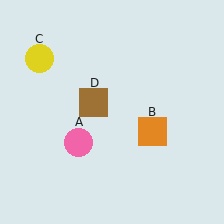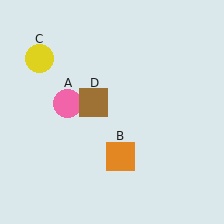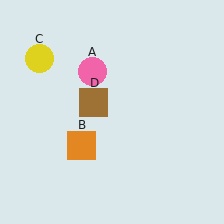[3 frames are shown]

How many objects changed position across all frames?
2 objects changed position: pink circle (object A), orange square (object B).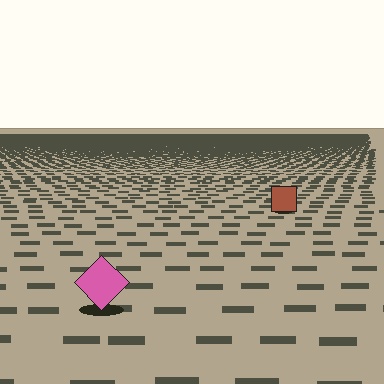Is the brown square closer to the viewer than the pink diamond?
No. The pink diamond is closer — you can tell from the texture gradient: the ground texture is coarser near it.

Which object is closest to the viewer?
The pink diamond is closest. The texture marks near it are larger and more spread out.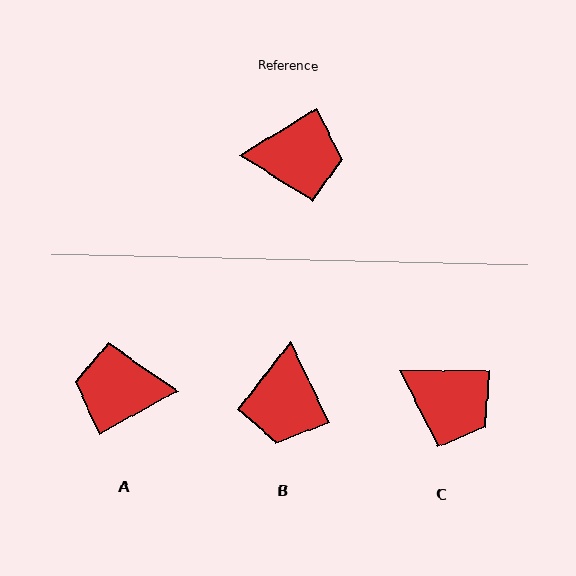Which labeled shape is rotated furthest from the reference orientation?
A, about 177 degrees away.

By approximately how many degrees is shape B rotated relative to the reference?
Approximately 96 degrees clockwise.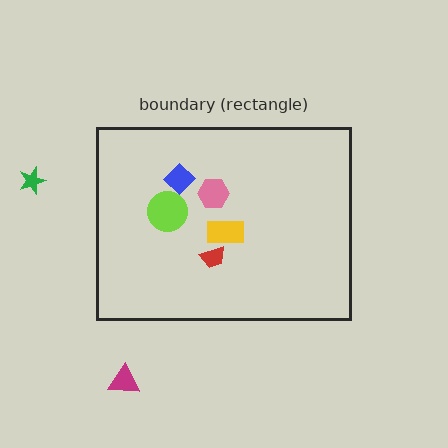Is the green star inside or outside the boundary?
Outside.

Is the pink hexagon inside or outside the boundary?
Inside.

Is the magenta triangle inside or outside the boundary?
Outside.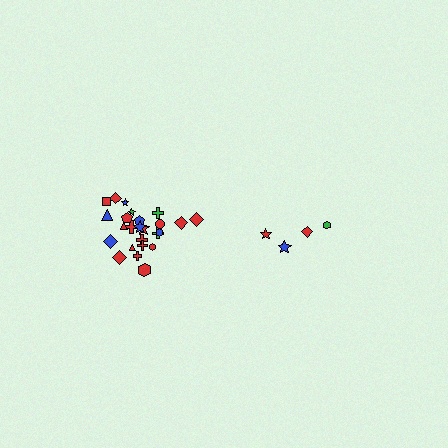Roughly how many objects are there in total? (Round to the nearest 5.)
Roughly 30 objects in total.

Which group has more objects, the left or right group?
The left group.